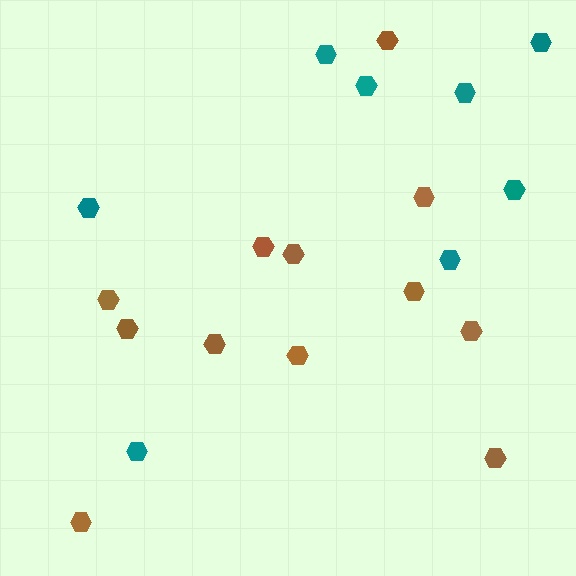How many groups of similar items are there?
There are 2 groups: one group of brown hexagons (12) and one group of teal hexagons (8).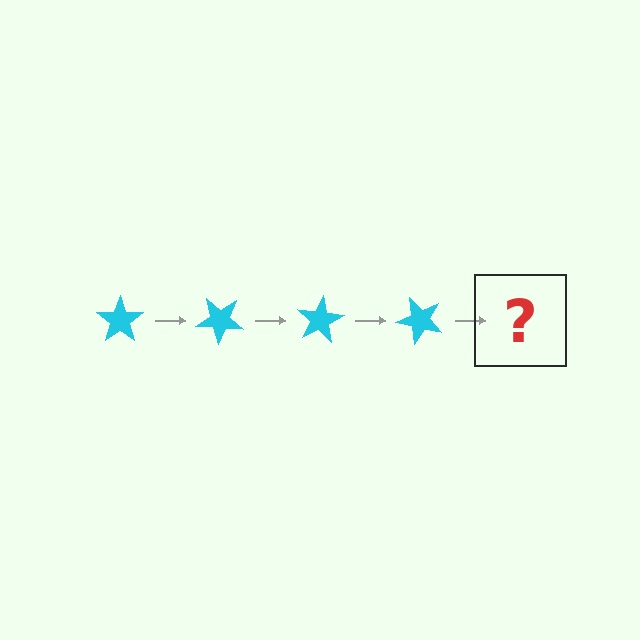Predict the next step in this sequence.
The next step is a cyan star rotated 160 degrees.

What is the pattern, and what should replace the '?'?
The pattern is that the star rotates 40 degrees each step. The '?' should be a cyan star rotated 160 degrees.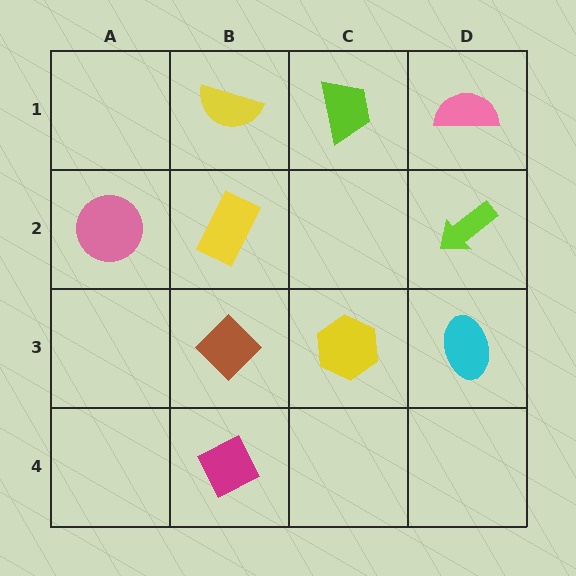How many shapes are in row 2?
3 shapes.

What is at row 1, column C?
A lime trapezoid.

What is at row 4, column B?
A magenta diamond.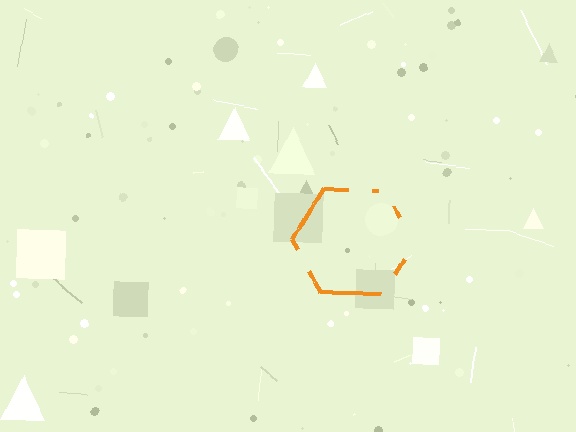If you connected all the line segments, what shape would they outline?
They would outline a hexagon.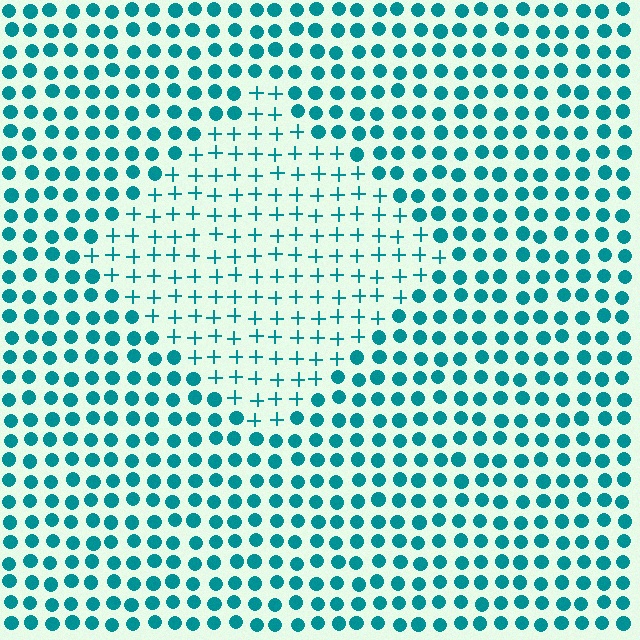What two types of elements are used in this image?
The image uses plus signs inside the diamond region and circles outside it.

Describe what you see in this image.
The image is filled with small teal elements arranged in a uniform grid. A diamond-shaped region contains plus signs, while the surrounding area contains circles. The boundary is defined purely by the change in element shape.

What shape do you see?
I see a diamond.